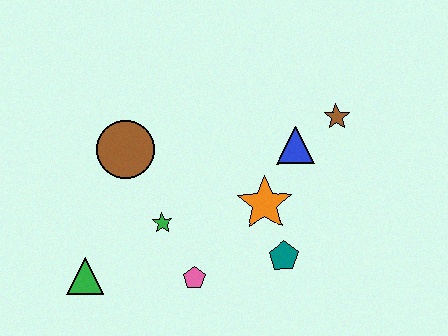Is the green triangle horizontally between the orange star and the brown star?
No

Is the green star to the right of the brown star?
No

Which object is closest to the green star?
The pink pentagon is closest to the green star.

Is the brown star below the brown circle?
No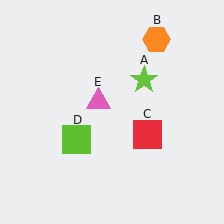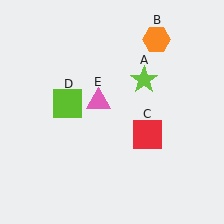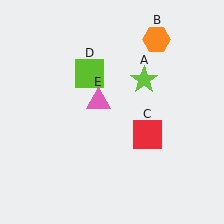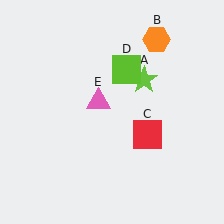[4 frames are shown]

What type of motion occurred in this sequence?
The lime square (object D) rotated clockwise around the center of the scene.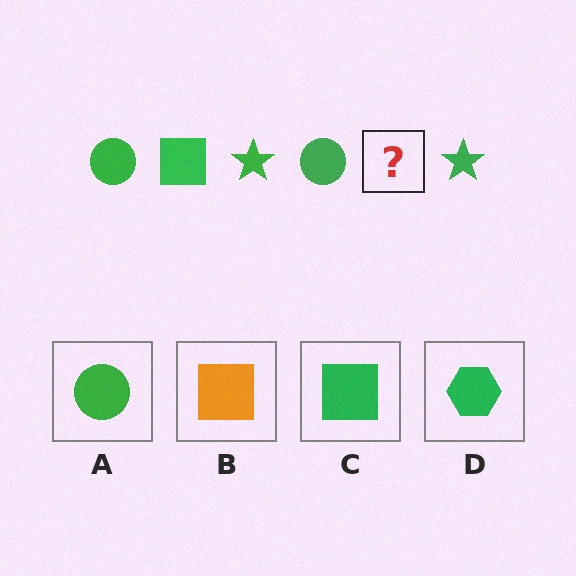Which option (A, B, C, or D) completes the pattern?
C.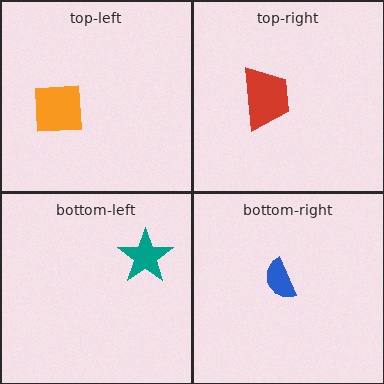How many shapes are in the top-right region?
1.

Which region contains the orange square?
The top-left region.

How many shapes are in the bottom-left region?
1.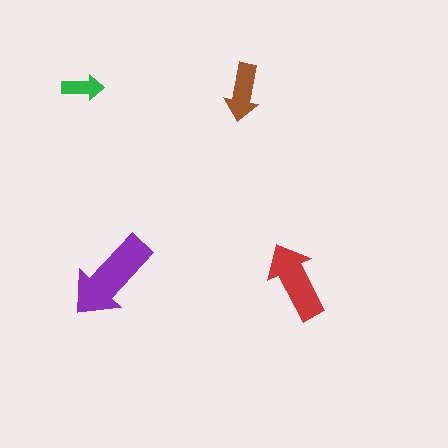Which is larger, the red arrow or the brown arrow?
The red one.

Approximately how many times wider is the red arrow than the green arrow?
About 2 times wider.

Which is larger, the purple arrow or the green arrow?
The purple one.